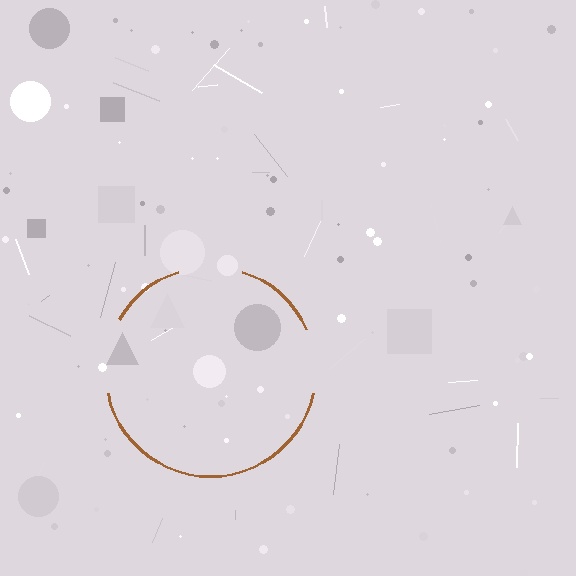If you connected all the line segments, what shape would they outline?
They would outline a circle.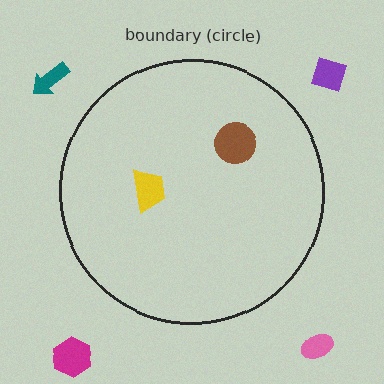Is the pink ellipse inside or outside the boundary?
Outside.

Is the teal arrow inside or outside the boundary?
Outside.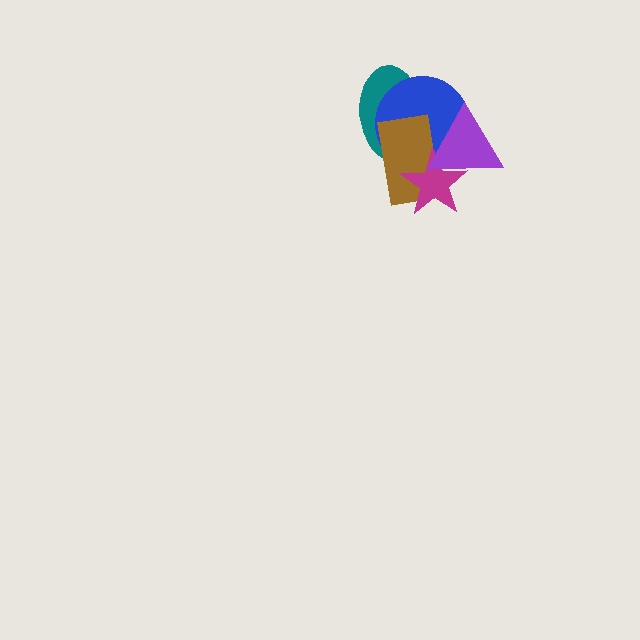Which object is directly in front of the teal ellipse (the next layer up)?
The blue circle is directly in front of the teal ellipse.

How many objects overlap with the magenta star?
3 objects overlap with the magenta star.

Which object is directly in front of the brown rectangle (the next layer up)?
The magenta star is directly in front of the brown rectangle.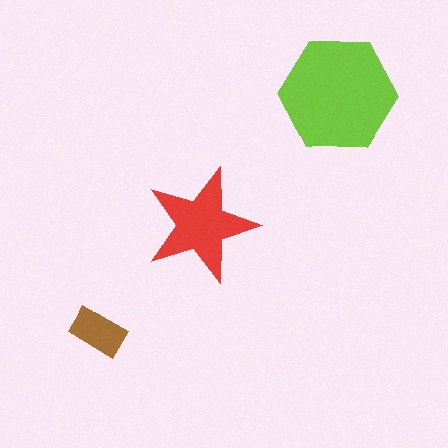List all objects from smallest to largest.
The brown rectangle, the red star, the lime hexagon.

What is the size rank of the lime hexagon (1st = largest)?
1st.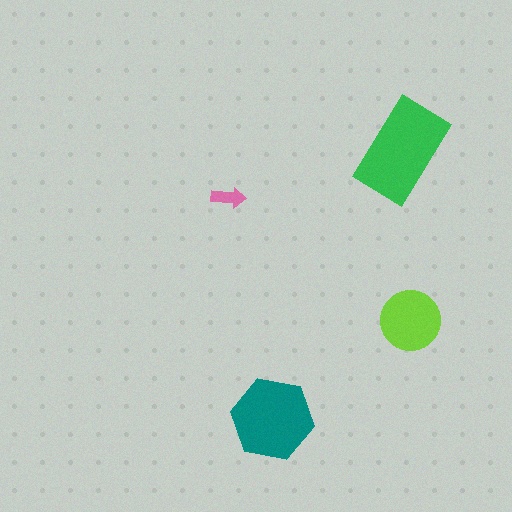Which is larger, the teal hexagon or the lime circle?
The teal hexagon.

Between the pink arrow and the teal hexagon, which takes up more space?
The teal hexagon.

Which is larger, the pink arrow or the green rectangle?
The green rectangle.